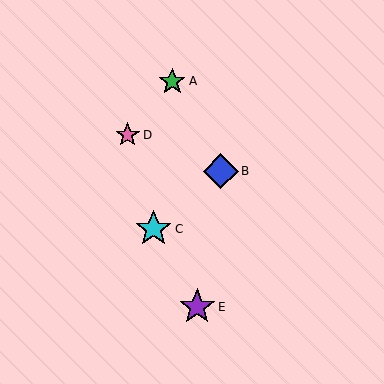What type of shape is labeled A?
Shape A is a green star.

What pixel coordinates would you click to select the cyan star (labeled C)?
Click at (153, 229) to select the cyan star C.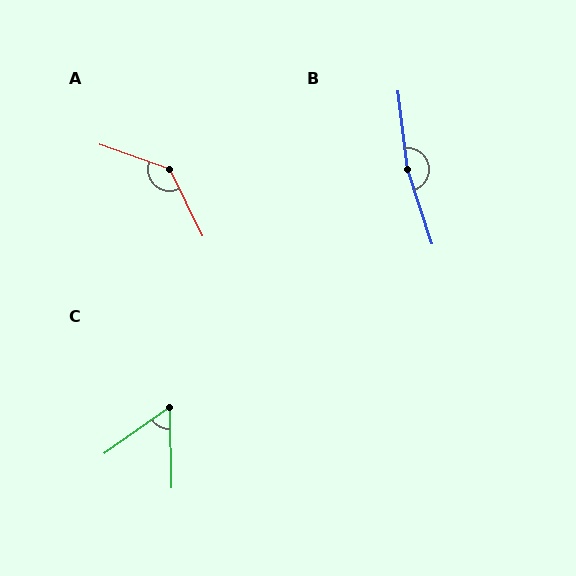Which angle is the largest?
B, at approximately 169 degrees.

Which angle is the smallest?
C, at approximately 56 degrees.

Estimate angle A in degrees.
Approximately 135 degrees.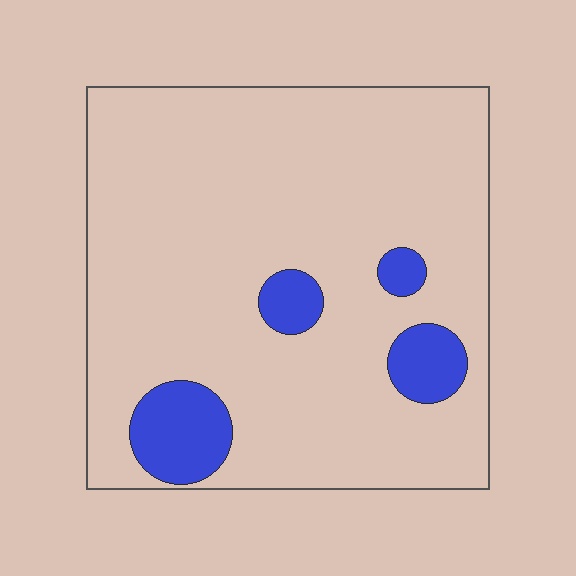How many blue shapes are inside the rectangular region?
4.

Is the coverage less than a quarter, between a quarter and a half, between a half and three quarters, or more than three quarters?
Less than a quarter.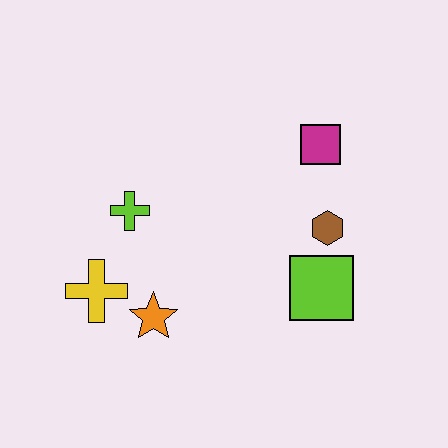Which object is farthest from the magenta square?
The yellow cross is farthest from the magenta square.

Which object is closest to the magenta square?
The brown hexagon is closest to the magenta square.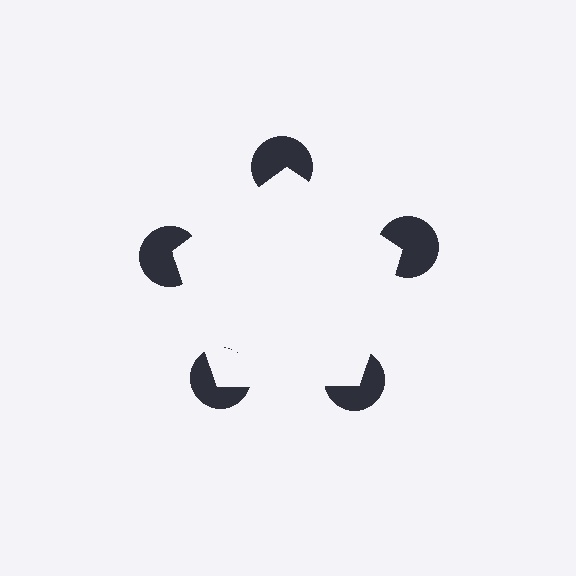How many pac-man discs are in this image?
There are 5 — one at each vertex of the illusory pentagon.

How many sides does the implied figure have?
5 sides.